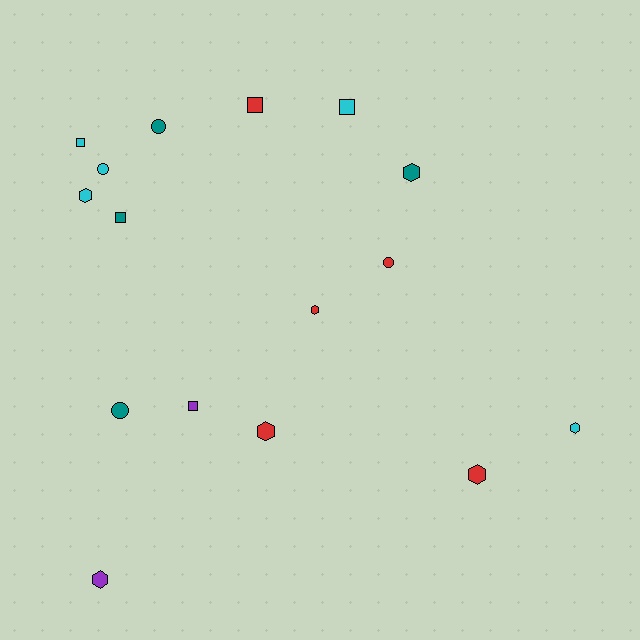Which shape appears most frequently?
Hexagon, with 7 objects.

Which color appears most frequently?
Cyan, with 5 objects.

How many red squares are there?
There is 1 red square.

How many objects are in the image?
There are 16 objects.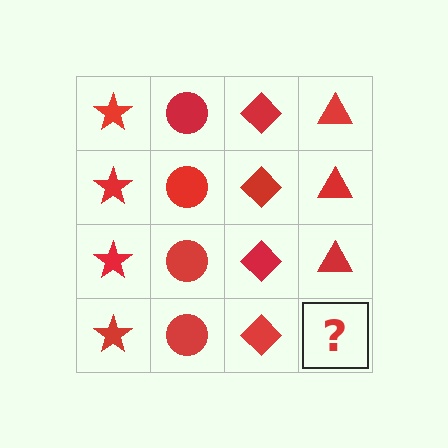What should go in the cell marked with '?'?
The missing cell should contain a red triangle.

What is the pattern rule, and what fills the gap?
The rule is that each column has a consistent shape. The gap should be filled with a red triangle.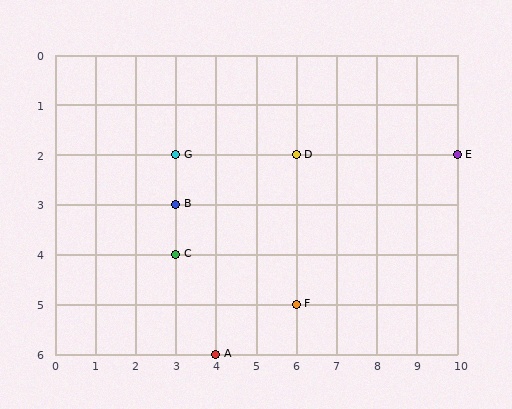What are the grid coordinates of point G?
Point G is at grid coordinates (3, 2).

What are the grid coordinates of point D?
Point D is at grid coordinates (6, 2).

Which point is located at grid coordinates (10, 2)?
Point E is at (10, 2).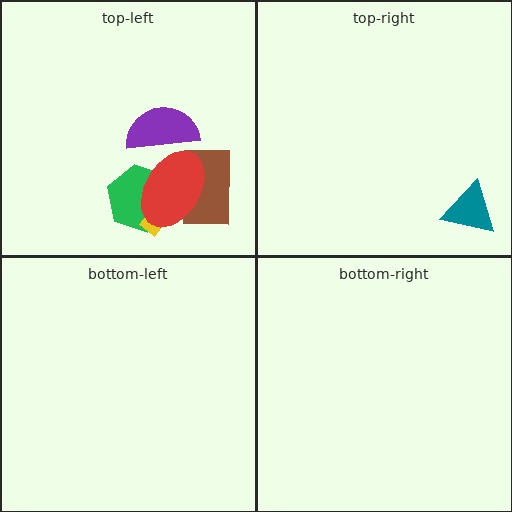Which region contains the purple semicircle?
The top-left region.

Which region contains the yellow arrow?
The top-left region.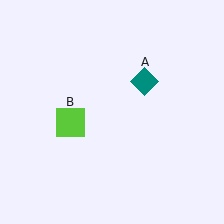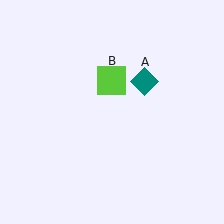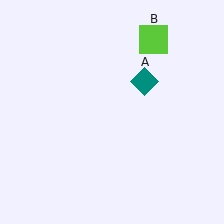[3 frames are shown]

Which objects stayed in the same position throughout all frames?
Teal diamond (object A) remained stationary.